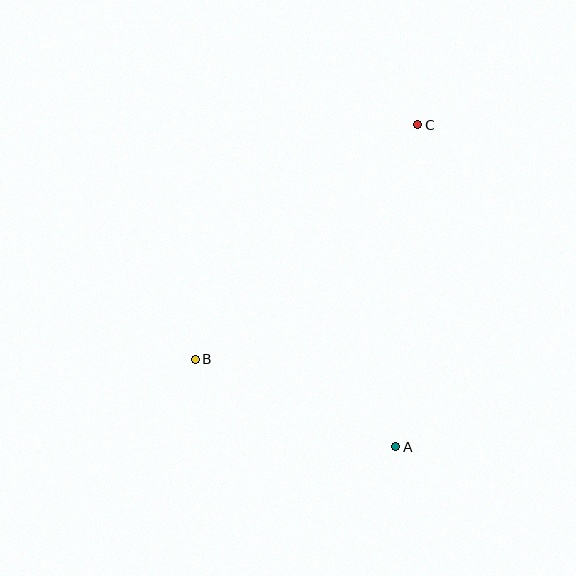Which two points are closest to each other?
Points A and B are closest to each other.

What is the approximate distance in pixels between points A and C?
The distance between A and C is approximately 323 pixels.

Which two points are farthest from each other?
Points B and C are farthest from each other.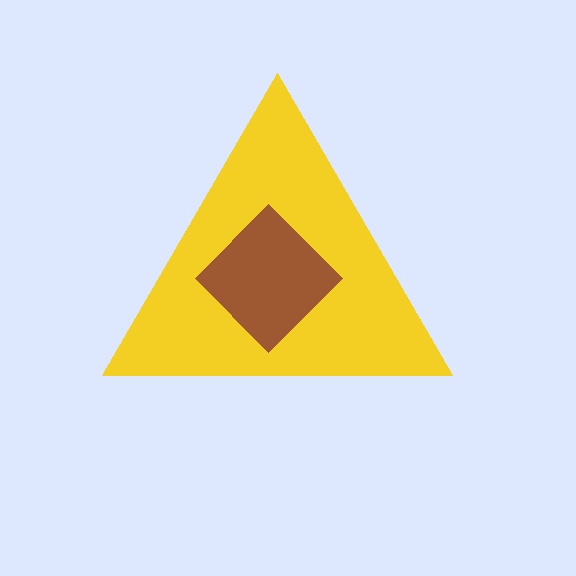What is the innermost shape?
The brown diamond.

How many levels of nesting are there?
2.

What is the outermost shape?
The yellow triangle.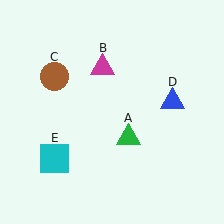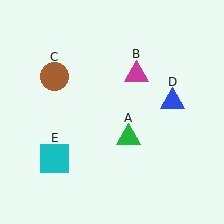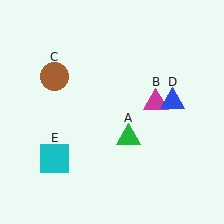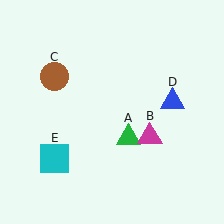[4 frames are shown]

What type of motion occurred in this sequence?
The magenta triangle (object B) rotated clockwise around the center of the scene.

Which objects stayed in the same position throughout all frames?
Green triangle (object A) and brown circle (object C) and blue triangle (object D) and cyan square (object E) remained stationary.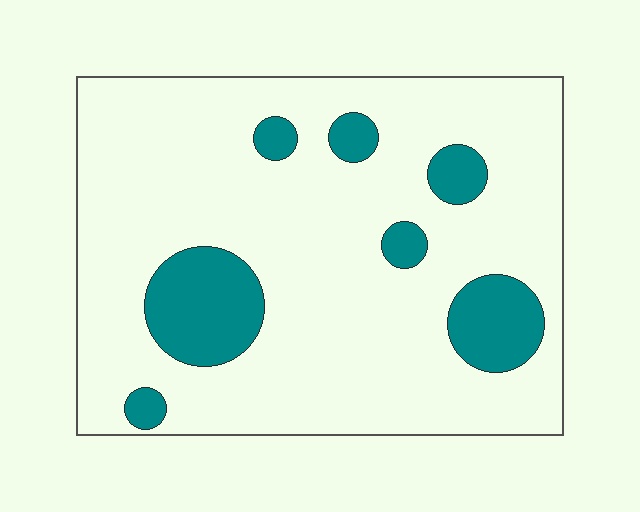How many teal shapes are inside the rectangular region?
7.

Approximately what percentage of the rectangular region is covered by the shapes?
Approximately 15%.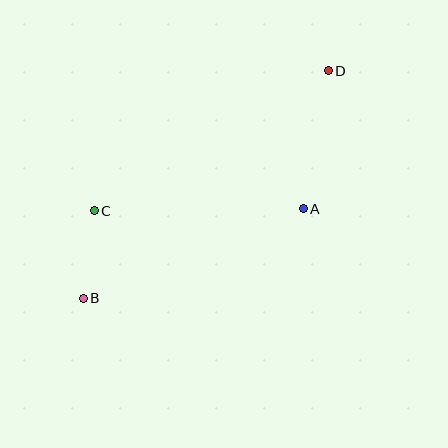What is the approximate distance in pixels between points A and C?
The distance between A and C is approximately 209 pixels.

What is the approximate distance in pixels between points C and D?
The distance between C and D is approximately 273 pixels.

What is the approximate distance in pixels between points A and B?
The distance between A and B is approximately 238 pixels.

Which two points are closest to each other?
Points B and C are closest to each other.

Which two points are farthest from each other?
Points B and D are farthest from each other.